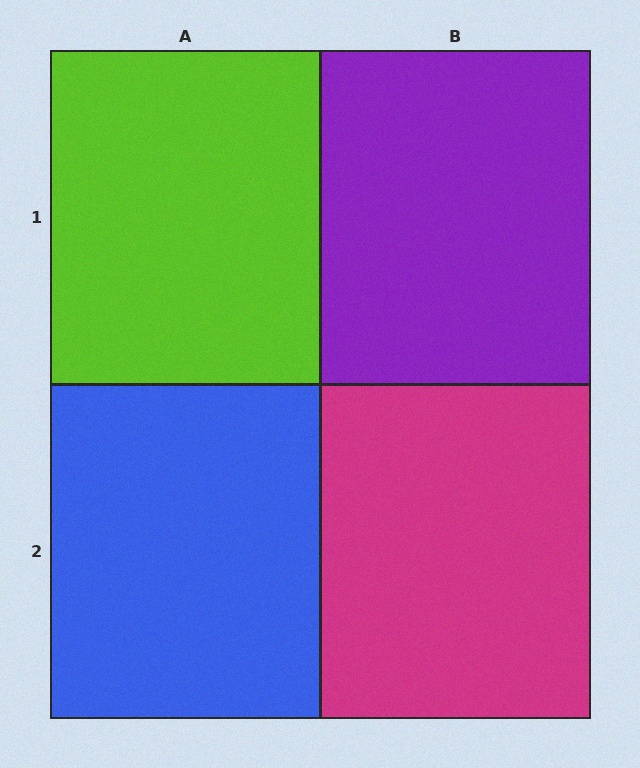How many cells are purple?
1 cell is purple.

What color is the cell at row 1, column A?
Lime.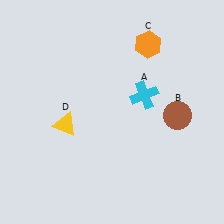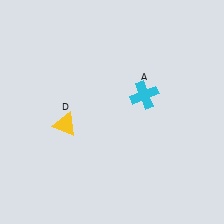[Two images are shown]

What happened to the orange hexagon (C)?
The orange hexagon (C) was removed in Image 2. It was in the top-right area of Image 1.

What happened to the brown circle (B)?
The brown circle (B) was removed in Image 2. It was in the bottom-right area of Image 1.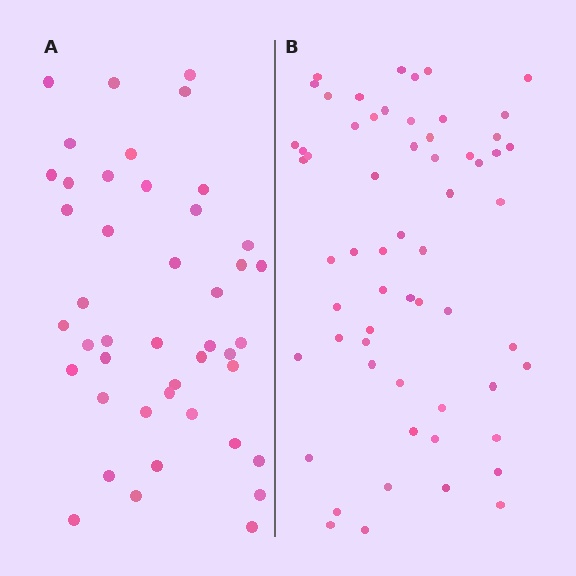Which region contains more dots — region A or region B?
Region B (the right region) has more dots.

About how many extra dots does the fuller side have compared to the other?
Region B has approximately 15 more dots than region A.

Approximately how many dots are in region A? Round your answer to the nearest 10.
About 40 dots. (The exact count is 44, which rounds to 40.)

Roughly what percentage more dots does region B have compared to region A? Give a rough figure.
About 35% more.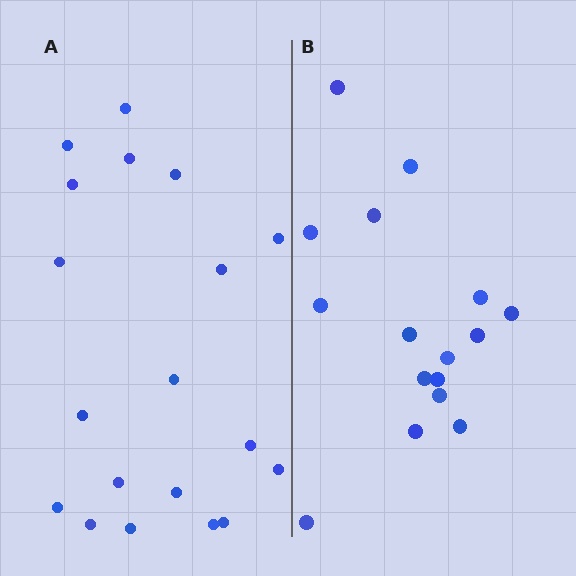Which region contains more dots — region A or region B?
Region A (the left region) has more dots.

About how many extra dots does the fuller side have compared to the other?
Region A has just a few more — roughly 2 or 3 more dots than region B.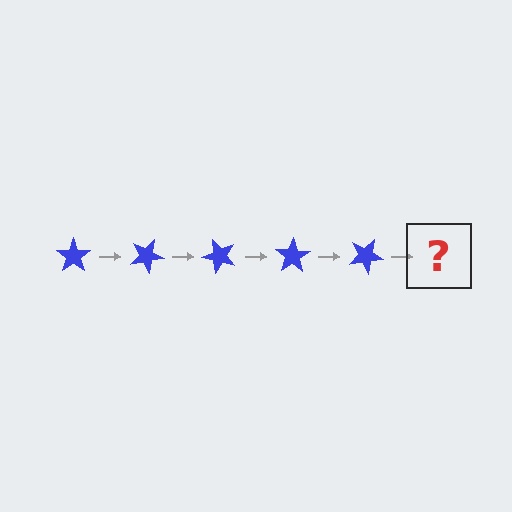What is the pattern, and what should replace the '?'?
The pattern is that the star rotates 25 degrees each step. The '?' should be a blue star rotated 125 degrees.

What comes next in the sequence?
The next element should be a blue star rotated 125 degrees.